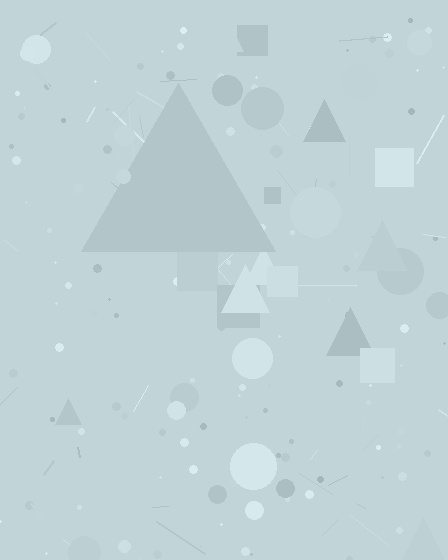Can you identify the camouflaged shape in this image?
The camouflaged shape is a triangle.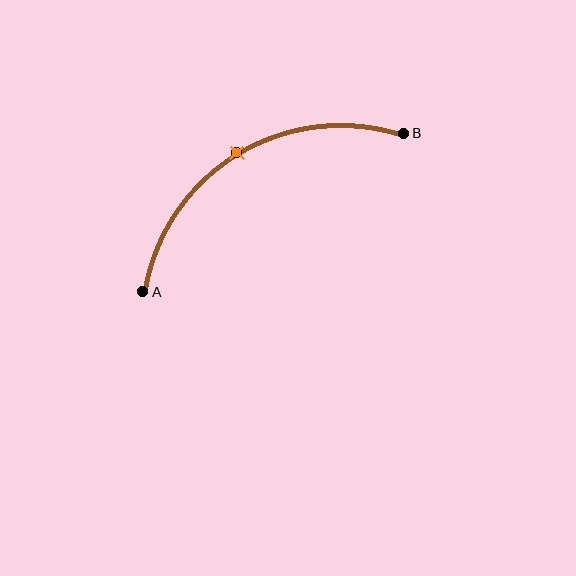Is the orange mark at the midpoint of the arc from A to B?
Yes. The orange mark lies on the arc at equal arc-length from both A and B — it is the arc midpoint.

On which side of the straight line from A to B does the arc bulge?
The arc bulges above the straight line connecting A and B.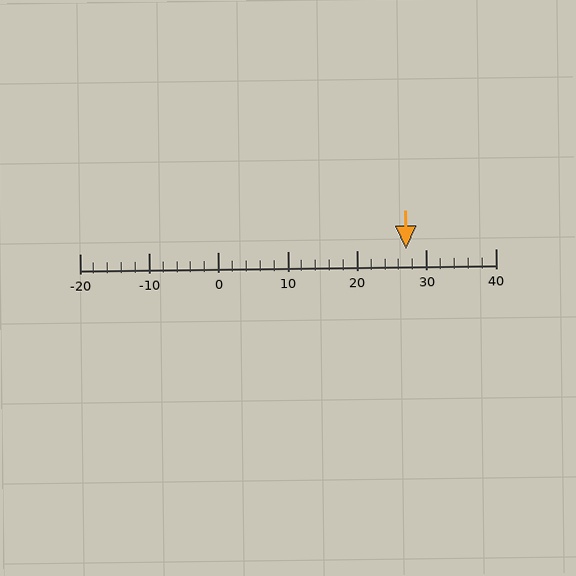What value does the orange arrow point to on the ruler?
The orange arrow points to approximately 27.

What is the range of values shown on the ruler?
The ruler shows values from -20 to 40.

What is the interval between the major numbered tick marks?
The major tick marks are spaced 10 units apart.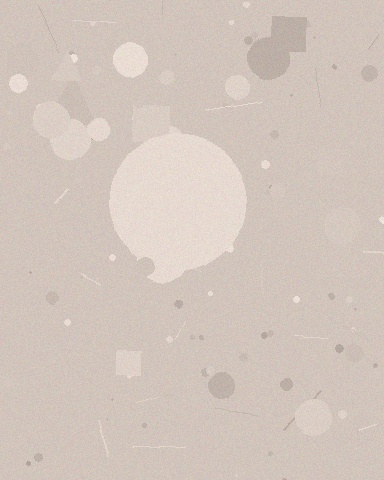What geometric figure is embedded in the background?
A circle is embedded in the background.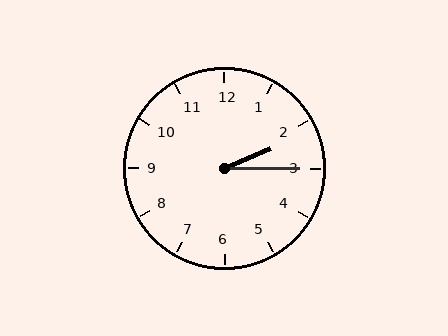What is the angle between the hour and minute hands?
Approximately 22 degrees.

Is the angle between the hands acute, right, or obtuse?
It is acute.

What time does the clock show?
2:15.